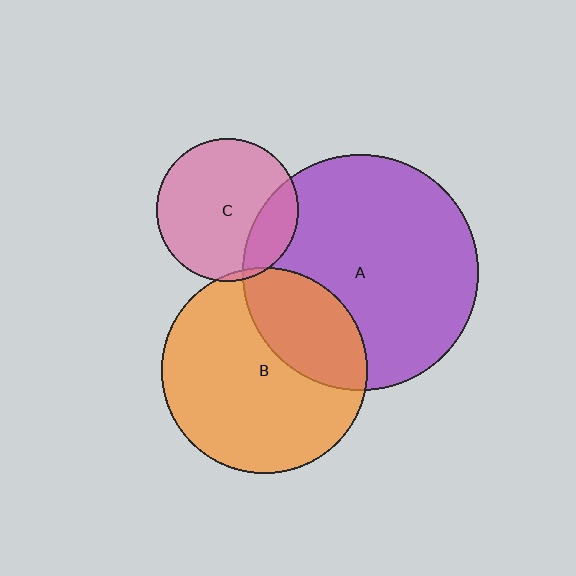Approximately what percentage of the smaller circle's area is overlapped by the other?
Approximately 30%.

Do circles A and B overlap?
Yes.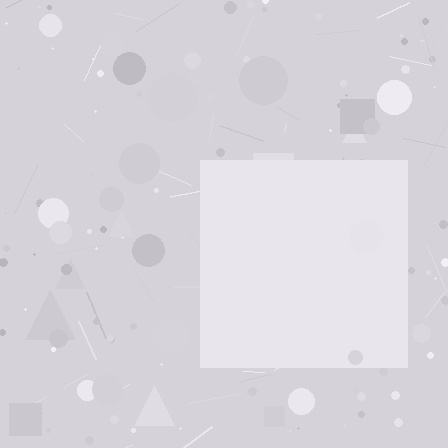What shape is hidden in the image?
A square is hidden in the image.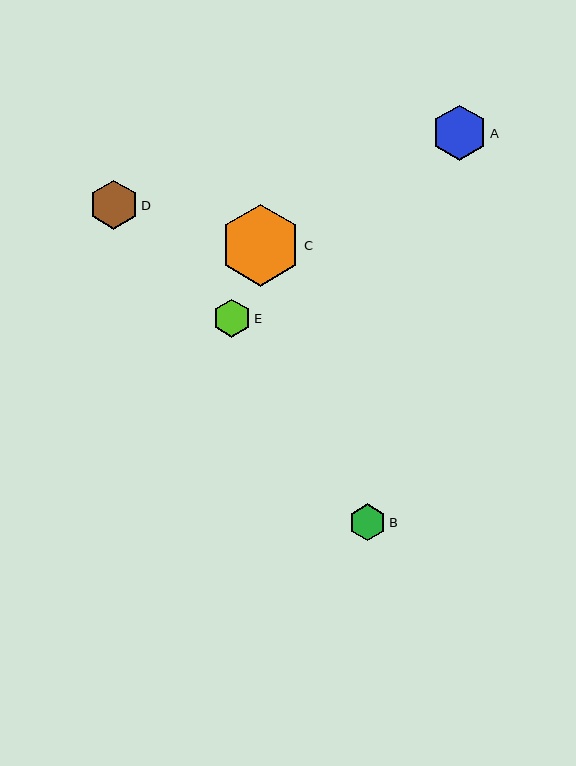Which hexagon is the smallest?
Hexagon B is the smallest with a size of approximately 37 pixels.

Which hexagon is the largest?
Hexagon C is the largest with a size of approximately 82 pixels.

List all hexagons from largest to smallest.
From largest to smallest: C, A, D, E, B.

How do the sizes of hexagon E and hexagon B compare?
Hexagon E and hexagon B are approximately the same size.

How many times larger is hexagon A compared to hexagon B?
Hexagon A is approximately 1.5 times the size of hexagon B.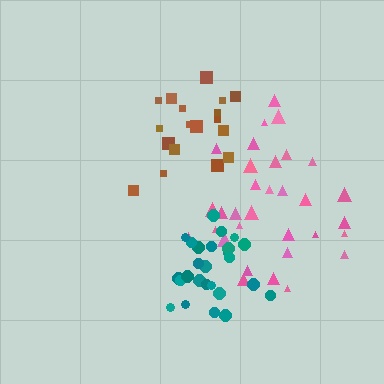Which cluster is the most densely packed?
Teal.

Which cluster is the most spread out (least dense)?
Pink.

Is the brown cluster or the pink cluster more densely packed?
Brown.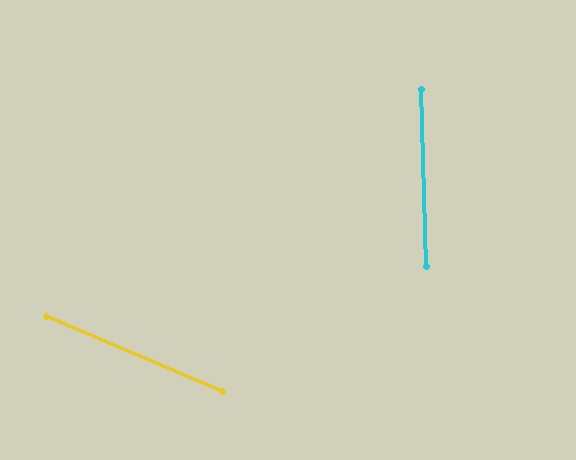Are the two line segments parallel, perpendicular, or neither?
Neither parallel nor perpendicular — they differ by about 66°.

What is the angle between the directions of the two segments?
Approximately 66 degrees.